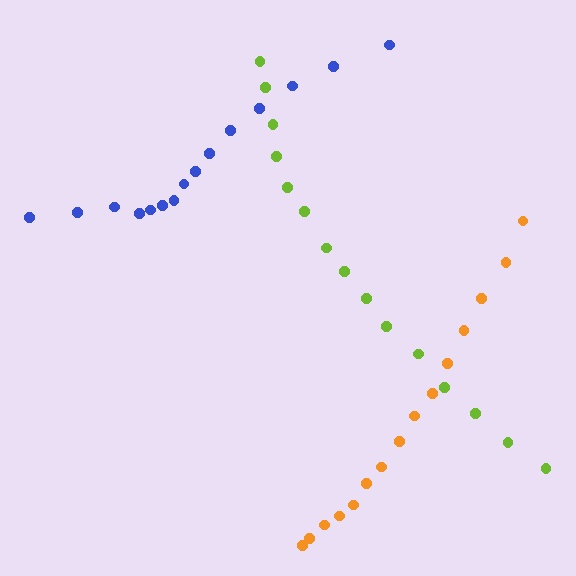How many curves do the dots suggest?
There are 3 distinct paths.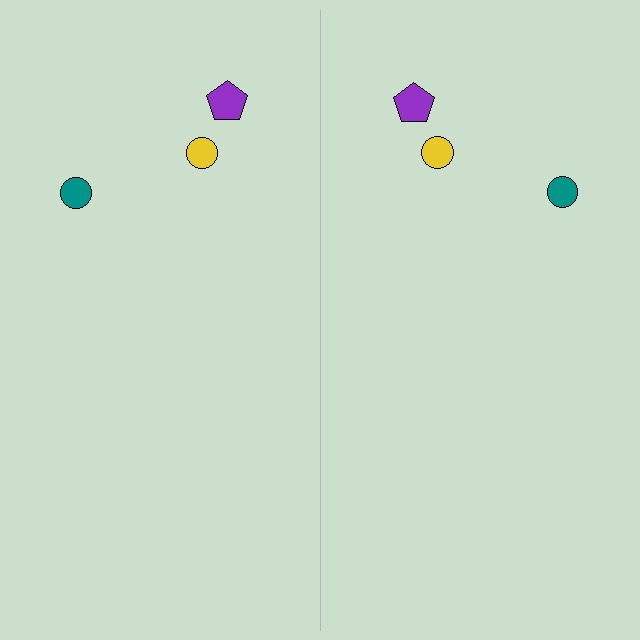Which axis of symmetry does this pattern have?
The pattern has a vertical axis of symmetry running through the center of the image.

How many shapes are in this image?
There are 6 shapes in this image.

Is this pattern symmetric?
Yes, this pattern has bilateral (reflection) symmetry.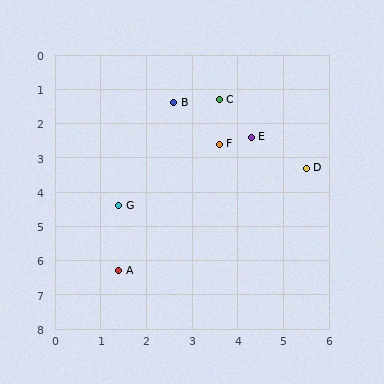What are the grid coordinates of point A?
Point A is at approximately (1.4, 6.3).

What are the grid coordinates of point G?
Point G is at approximately (1.4, 4.4).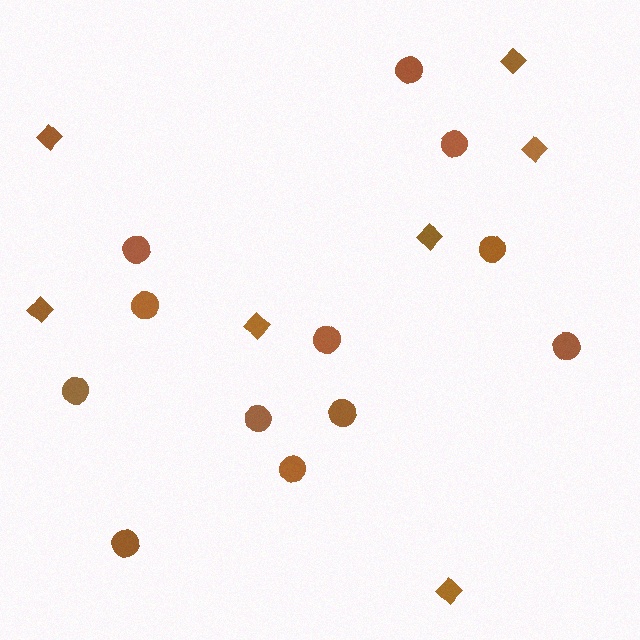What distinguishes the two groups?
There are 2 groups: one group of circles (12) and one group of diamonds (7).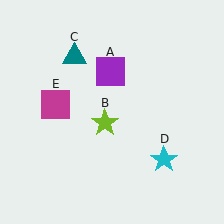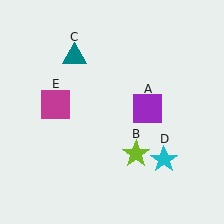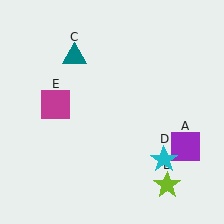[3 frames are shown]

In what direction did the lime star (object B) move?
The lime star (object B) moved down and to the right.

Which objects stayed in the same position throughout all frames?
Teal triangle (object C) and cyan star (object D) and magenta square (object E) remained stationary.